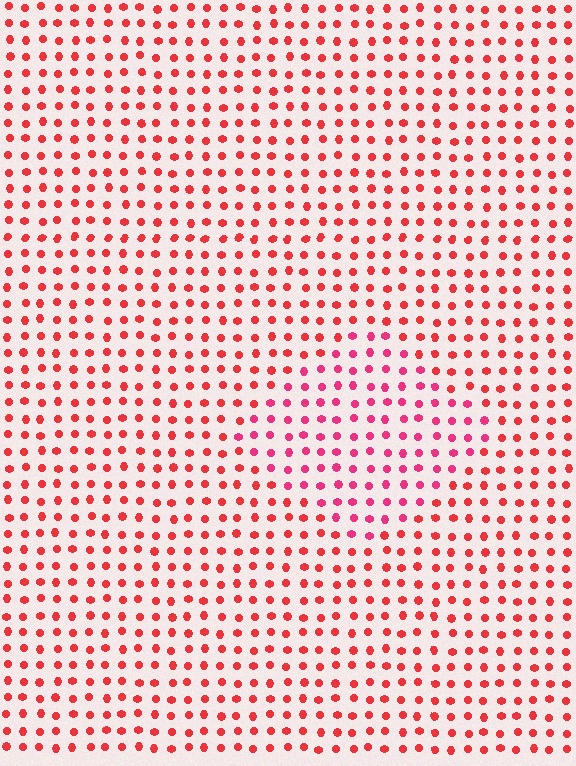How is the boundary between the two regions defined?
The boundary is defined purely by a slight shift in hue (about 23 degrees). Spacing, size, and orientation are identical on both sides.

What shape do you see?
I see a diamond.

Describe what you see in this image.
The image is filled with small red elements in a uniform arrangement. A diamond-shaped region is visible where the elements are tinted to a slightly different hue, forming a subtle color boundary.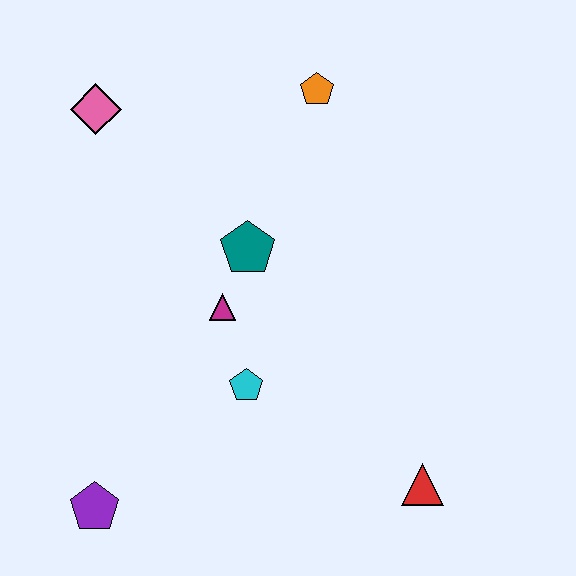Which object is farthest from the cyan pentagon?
The pink diamond is farthest from the cyan pentagon.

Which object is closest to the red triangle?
The cyan pentagon is closest to the red triangle.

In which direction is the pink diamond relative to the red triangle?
The pink diamond is above the red triangle.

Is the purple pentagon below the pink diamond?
Yes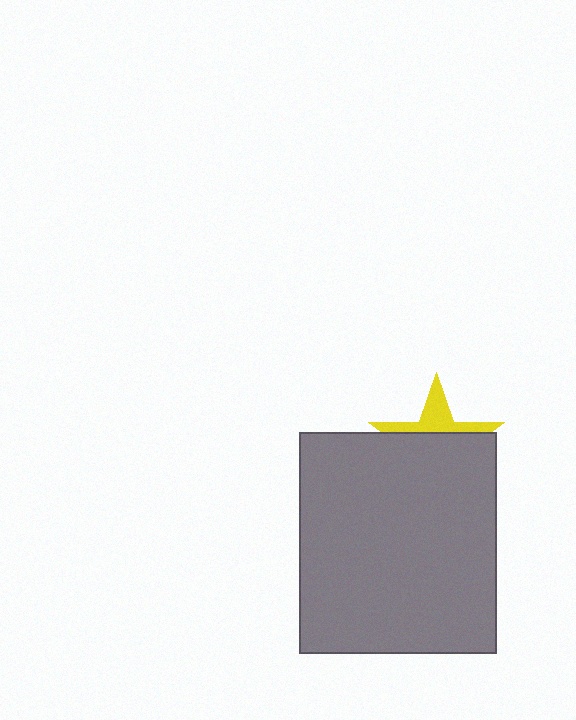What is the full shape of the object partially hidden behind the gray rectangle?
The partially hidden object is a yellow star.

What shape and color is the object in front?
The object in front is a gray rectangle.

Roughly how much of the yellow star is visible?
A small part of it is visible (roughly 34%).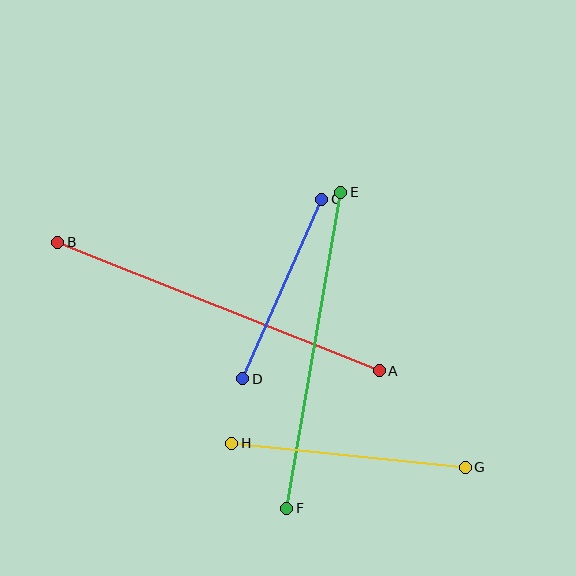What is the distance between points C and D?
The distance is approximately 196 pixels.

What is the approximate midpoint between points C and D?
The midpoint is at approximately (282, 289) pixels.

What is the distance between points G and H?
The distance is approximately 235 pixels.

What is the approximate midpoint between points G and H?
The midpoint is at approximately (349, 455) pixels.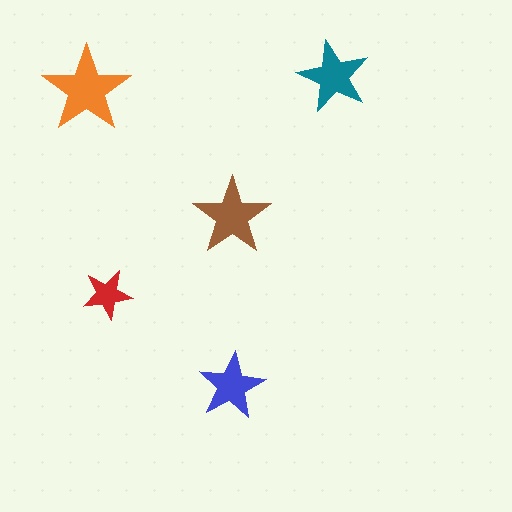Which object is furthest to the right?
The teal star is rightmost.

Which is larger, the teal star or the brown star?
The brown one.